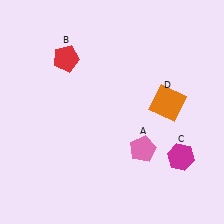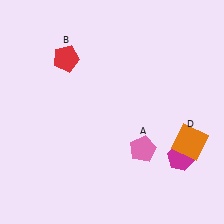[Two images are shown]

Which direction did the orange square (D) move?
The orange square (D) moved down.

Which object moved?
The orange square (D) moved down.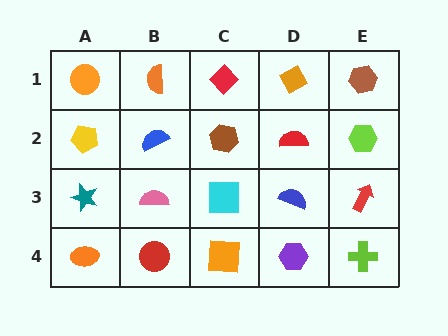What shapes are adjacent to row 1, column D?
A red semicircle (row 2, column D), a red diamond (row 1, column C), a brown hexagon (row 1, column E).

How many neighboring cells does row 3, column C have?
4.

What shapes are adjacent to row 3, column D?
A red semicircle (row 2, column D), a purple hexagon (row 4, column D), a cyan square (row 3, column C), a red arrow (row 3, column E).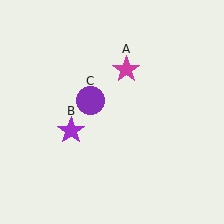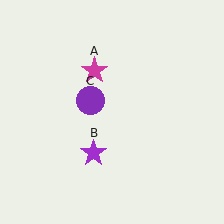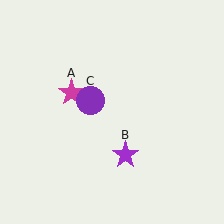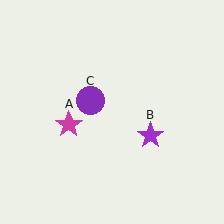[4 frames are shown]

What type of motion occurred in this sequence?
The magenta star (object A), purple star (object B) rotated counterclockwise around the center of the scene.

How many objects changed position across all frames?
2 objects changed position: magenta star (object A), purple star (object B).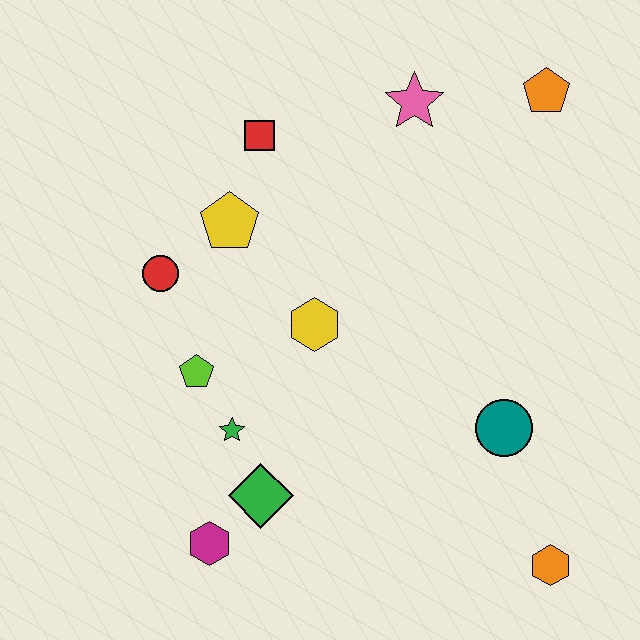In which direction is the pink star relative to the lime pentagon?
The pink star is above the lime pentagon.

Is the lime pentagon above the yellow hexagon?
No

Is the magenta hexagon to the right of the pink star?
No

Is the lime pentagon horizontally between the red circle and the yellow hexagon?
Yes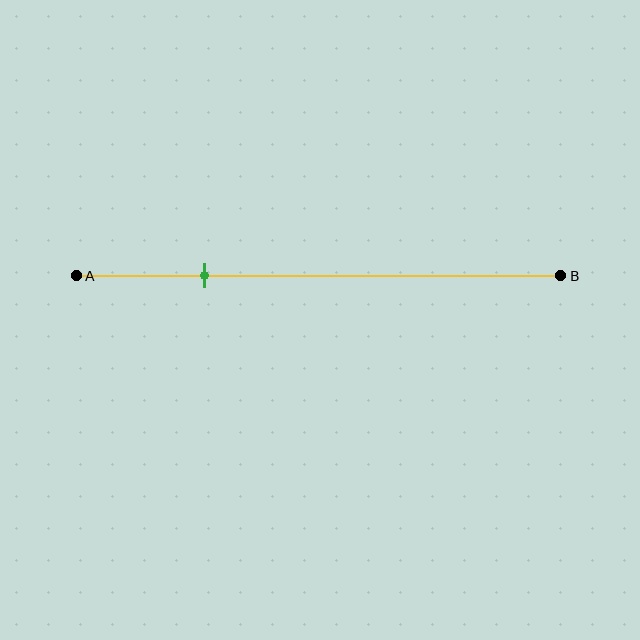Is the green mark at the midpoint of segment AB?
No, the mark is at about 25% from A, not at the 50% midpoint.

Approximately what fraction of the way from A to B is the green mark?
The green mark is approximately 25% of the way from A to B.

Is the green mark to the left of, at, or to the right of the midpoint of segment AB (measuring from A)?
The green mark is to the left of the midpoint of segment AB.